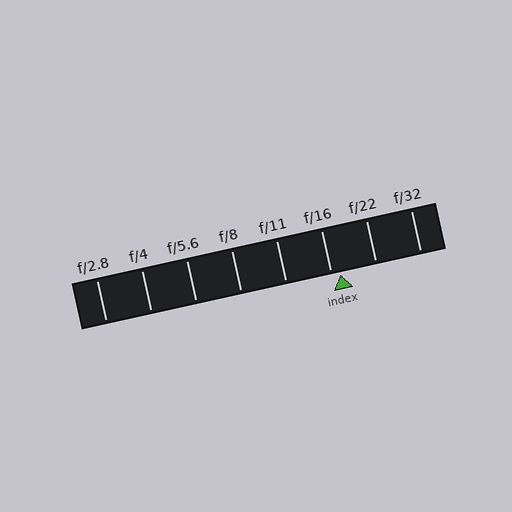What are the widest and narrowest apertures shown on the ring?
The widest aperture shown is f/2.8 and the narrowest is f/32.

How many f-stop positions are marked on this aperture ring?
There are 8 f-stop positions marked.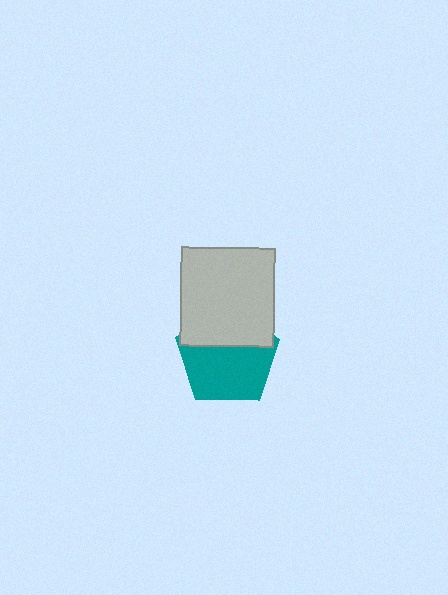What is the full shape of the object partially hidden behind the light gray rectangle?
The partially hidden object is a teal pentagon.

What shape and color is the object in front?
The object in front is a light gray rectangle.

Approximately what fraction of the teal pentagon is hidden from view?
Roughly 40% of the teal pentagon is hidden behind the light gray rectangle.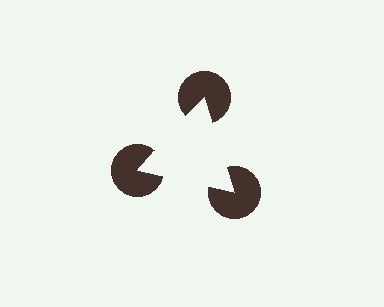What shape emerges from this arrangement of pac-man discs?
An illusory triangle — its edges are inferred from the aligned wedge cuts in the pac-man discs, not physically drawn.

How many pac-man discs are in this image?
There are 3 — one at each vertex of the illusory triangle.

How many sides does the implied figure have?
3 sides.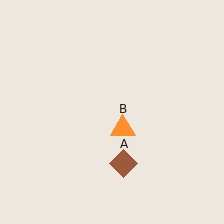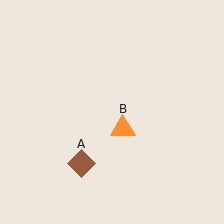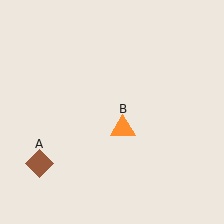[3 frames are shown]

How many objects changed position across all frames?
1 object changed position: brown diamond (object A).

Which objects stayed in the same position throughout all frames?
Orange triangle (object B) remained stationary.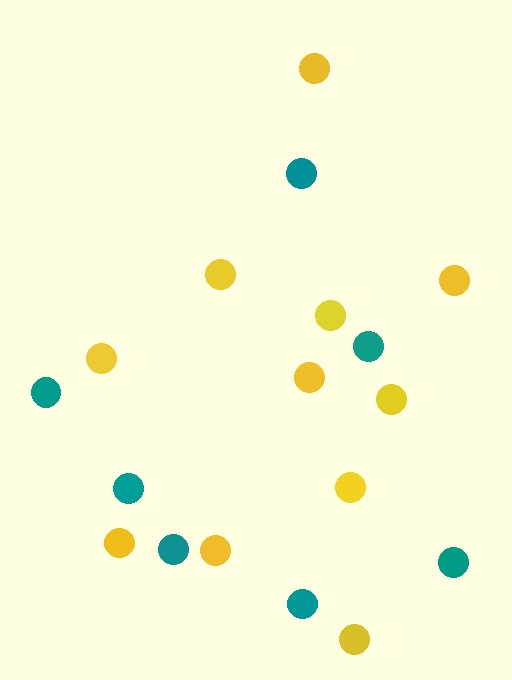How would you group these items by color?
There are 2 groups: one group of teal circles (7) and one group of yellow circles (11).